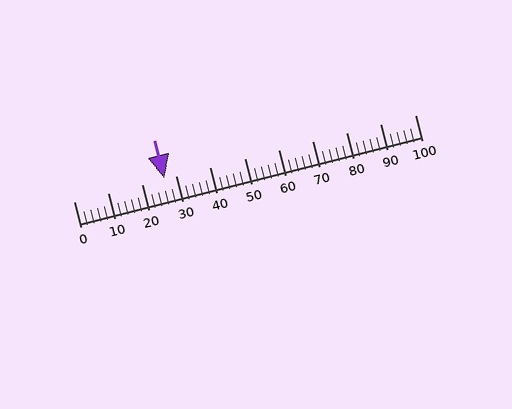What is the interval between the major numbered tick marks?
The major tick marks are spaced 10 units apart.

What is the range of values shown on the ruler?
The ruler shows values from 0 to 100.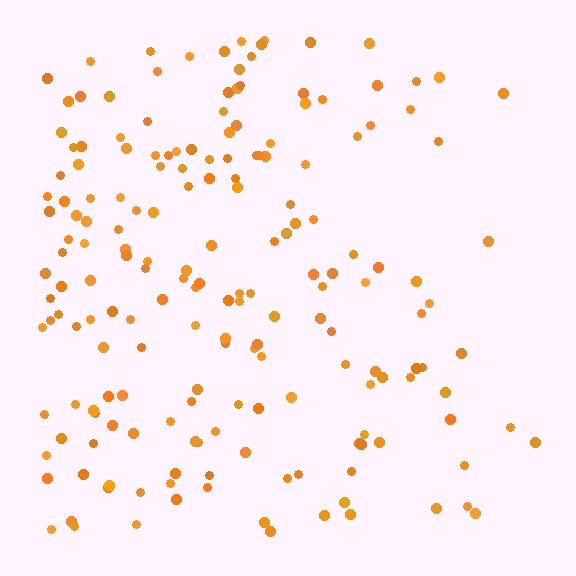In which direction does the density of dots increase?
From right to left, with the left side densest.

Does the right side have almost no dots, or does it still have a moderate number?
Still a moderate number, just noticeably fewer than the left.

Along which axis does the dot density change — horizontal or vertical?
Horizontal.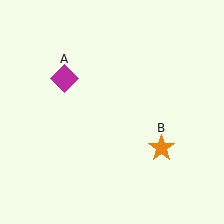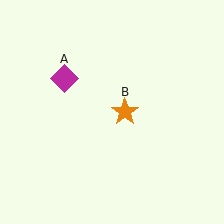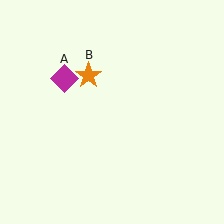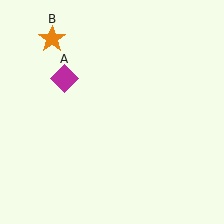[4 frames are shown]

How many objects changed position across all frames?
1 object changed position: orange star (object B).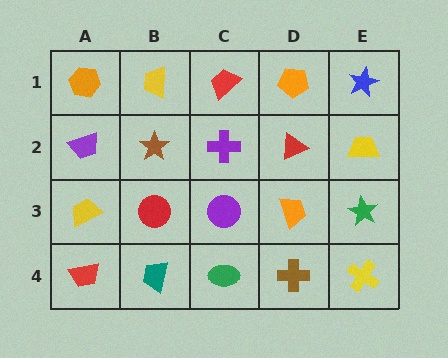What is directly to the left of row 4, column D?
A green ellipse.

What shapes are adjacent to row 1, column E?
A yellow trapezoid (row 2, column E), an orange pentagon (row 1, column D).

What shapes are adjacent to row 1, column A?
A purple trapezoid (row 2, column A), a yellow trapezoid (row 1, column B).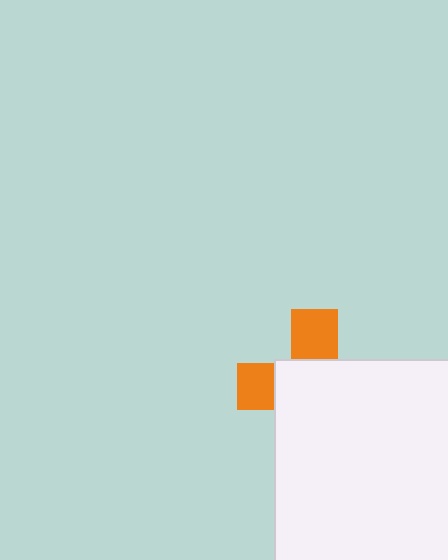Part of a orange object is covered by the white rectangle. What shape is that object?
It is a cross.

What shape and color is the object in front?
The object in front is a white rectangle.